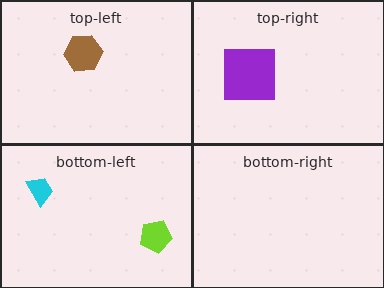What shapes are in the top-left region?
The brown hexagon.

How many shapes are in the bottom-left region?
2.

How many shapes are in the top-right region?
1.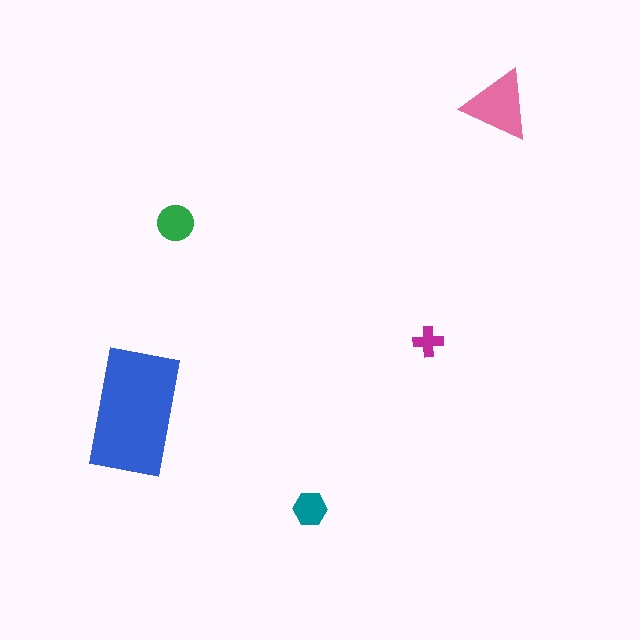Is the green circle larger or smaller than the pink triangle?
Smaller.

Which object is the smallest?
The magenta cross.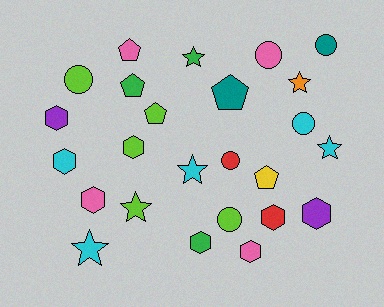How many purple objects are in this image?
There are 2 purple objects.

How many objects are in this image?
There are 25 objects.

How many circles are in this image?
There are 6 circles.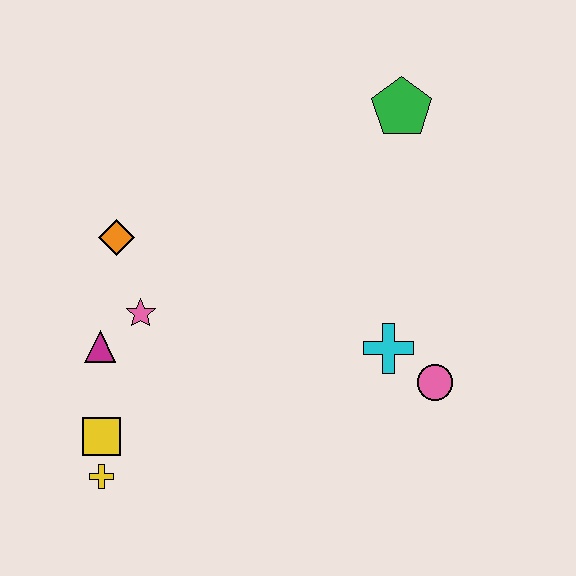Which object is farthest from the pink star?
The green pentagon is farthest from the pink star.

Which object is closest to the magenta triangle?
The pink star is closest to the magenta triangle.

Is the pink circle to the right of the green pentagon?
Yes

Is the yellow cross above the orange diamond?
No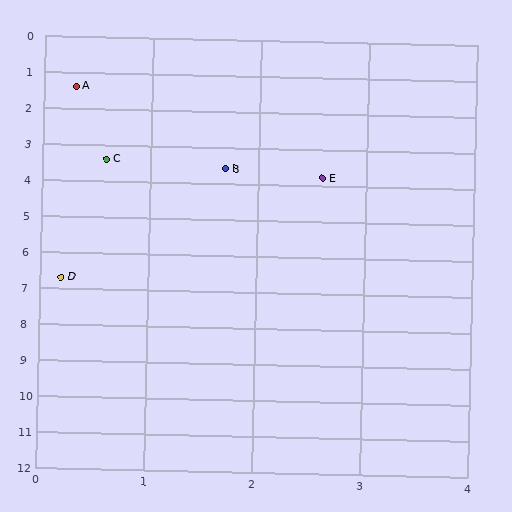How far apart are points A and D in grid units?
Points A and D are about 5.3 grid units apart.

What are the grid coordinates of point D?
Point D is at approximately (0.2, 6.7).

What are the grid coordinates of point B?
Point B is at approximately (1.7, 3.6).